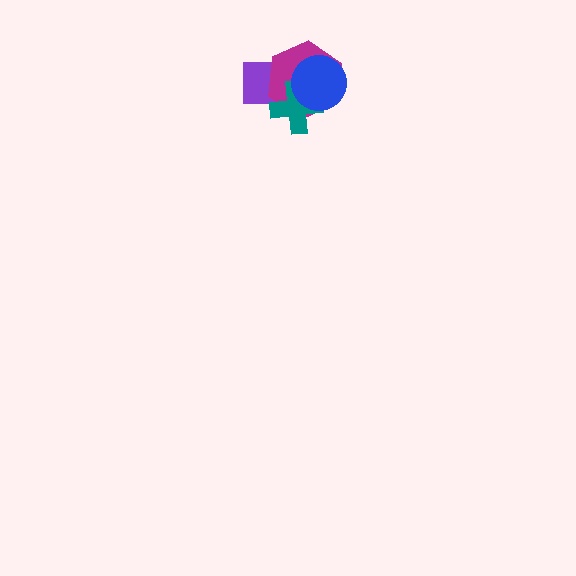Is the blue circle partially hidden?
No, no other shape covers it.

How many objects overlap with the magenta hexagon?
3 objects overlap with the magenta hexagon.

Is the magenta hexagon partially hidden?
Yes, it is partially covered by another shape.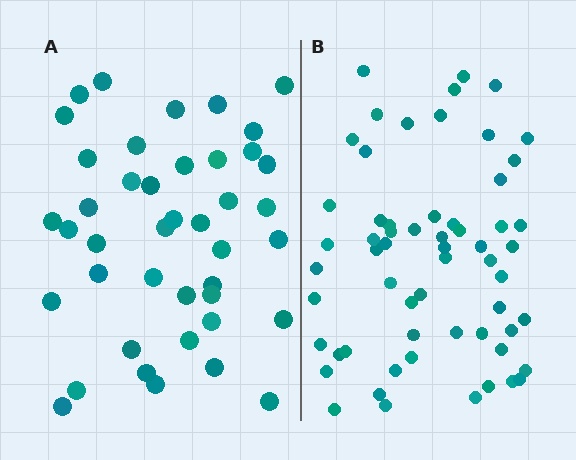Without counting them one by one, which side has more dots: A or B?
Region B (the right region) has more dots.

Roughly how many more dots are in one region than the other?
Region B has approximately 20 more dots than region A.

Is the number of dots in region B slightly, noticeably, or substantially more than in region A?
Region B has noticeably more, but not dramatically so. The ratio is roughly 1.4 to 1.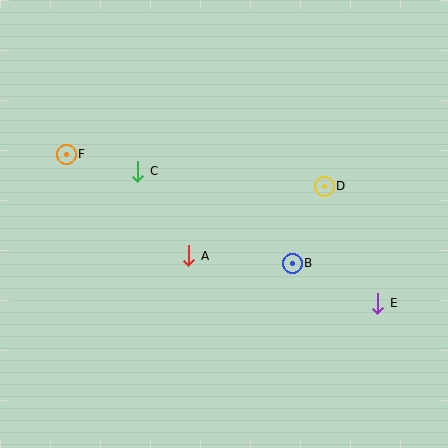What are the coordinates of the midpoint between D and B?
The midpoint between D and B is at (308, 225).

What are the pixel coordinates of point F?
Point F is at (66, 154).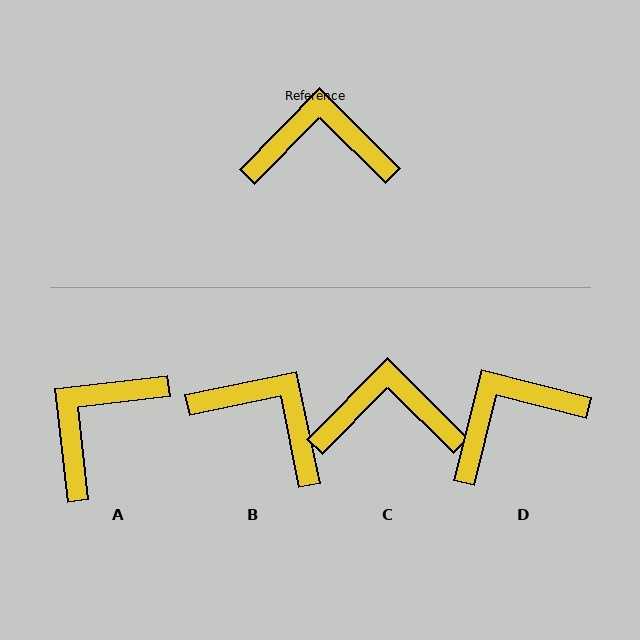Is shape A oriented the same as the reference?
No, it is off by about 51 degrees.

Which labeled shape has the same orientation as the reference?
C.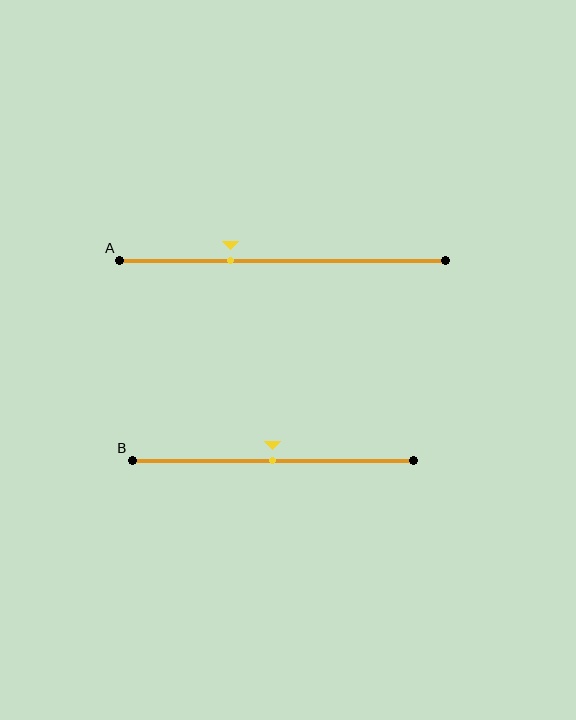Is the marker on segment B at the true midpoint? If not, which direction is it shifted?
Yes, the marker on segment B is at the true midpoint.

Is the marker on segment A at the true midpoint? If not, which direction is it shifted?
No, the marker on segment A is shifted to the left by about 16% of the segment length.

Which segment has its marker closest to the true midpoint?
Segment B has its marker closest to the true midpoint.